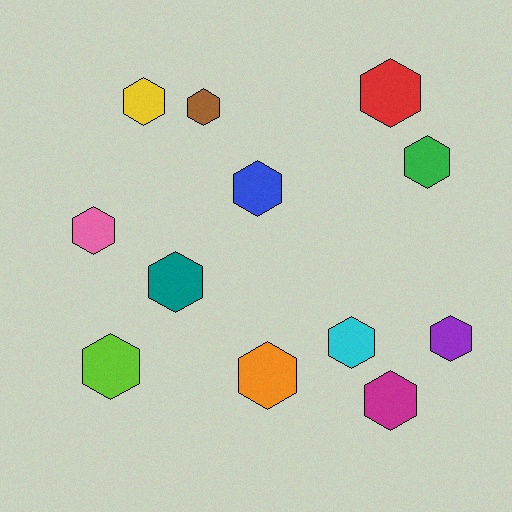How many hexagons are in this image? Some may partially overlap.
There are 12 hexagons.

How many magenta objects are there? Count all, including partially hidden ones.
There is 1 magenta object.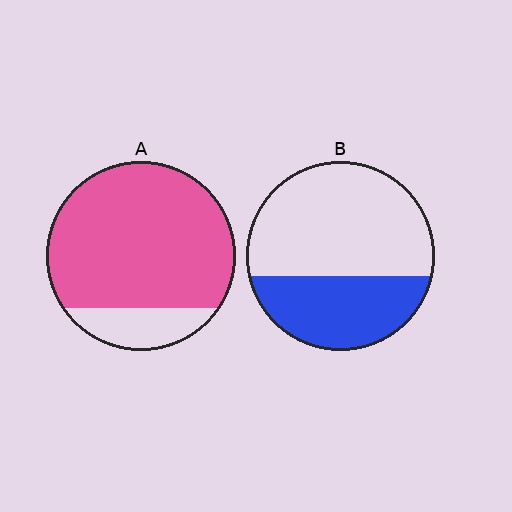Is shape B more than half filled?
No.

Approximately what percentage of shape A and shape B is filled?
A is approximately 85% and B is approximately 35%.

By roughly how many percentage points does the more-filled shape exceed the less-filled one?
By roughly 45 percentage points (A over B).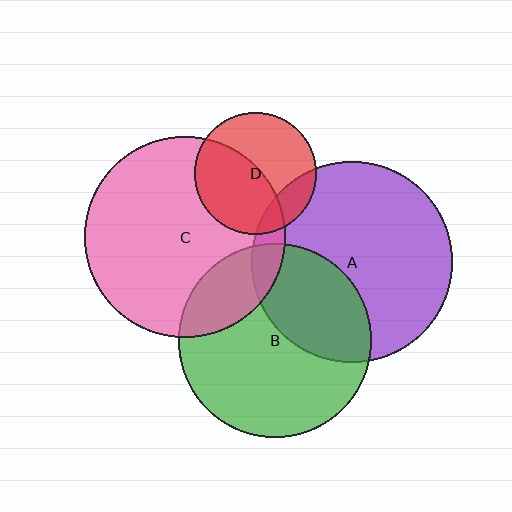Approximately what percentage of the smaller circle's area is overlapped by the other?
Approximately 50%.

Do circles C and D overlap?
Yes.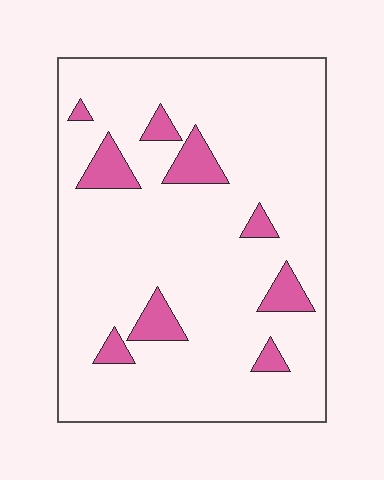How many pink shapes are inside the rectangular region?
9.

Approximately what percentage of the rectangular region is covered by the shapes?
Approximately 10%.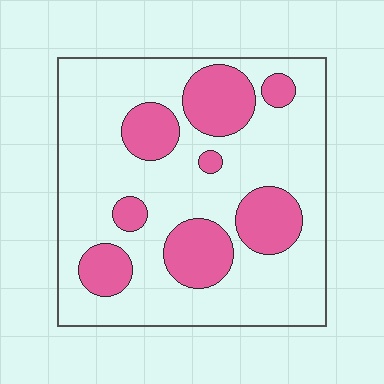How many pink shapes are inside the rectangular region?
8.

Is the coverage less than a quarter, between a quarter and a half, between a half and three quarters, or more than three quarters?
Between a quarter and a half.